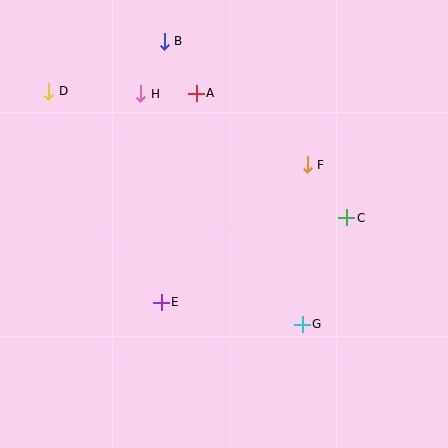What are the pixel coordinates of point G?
Point G is at (302, 324).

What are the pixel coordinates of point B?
Point B is at (164, 41).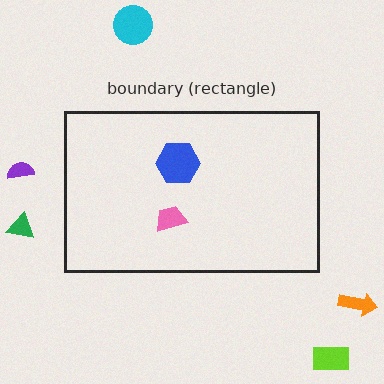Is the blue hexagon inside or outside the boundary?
Inside.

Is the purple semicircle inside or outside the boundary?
Outside.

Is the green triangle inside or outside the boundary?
Outside.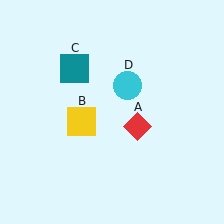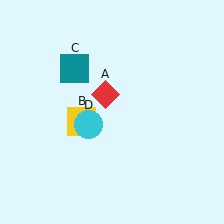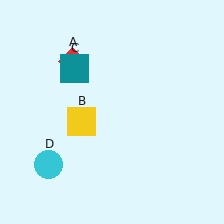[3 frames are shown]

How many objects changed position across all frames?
2 objects changed position: red diamond (object A), cyan circle (object D).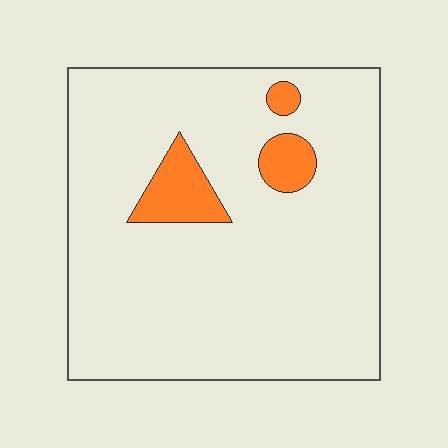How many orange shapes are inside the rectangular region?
3.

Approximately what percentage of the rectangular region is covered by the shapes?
Approximately 10%.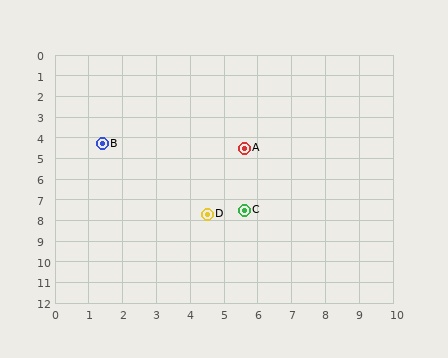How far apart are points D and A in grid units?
Points D and A are about 3.4 grid units apart.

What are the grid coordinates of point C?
Point C is at approximately (5.6, 7.5).